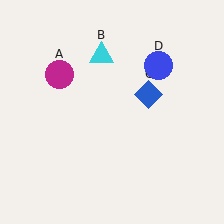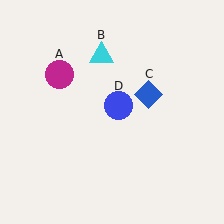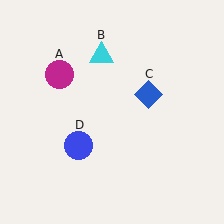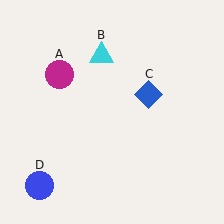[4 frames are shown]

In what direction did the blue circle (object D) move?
The blue circle (object D) moved down and to the left.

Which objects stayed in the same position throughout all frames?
Magenta circle (object A) and cyan triangle (object B) and blue diamond (object C) remained stationary.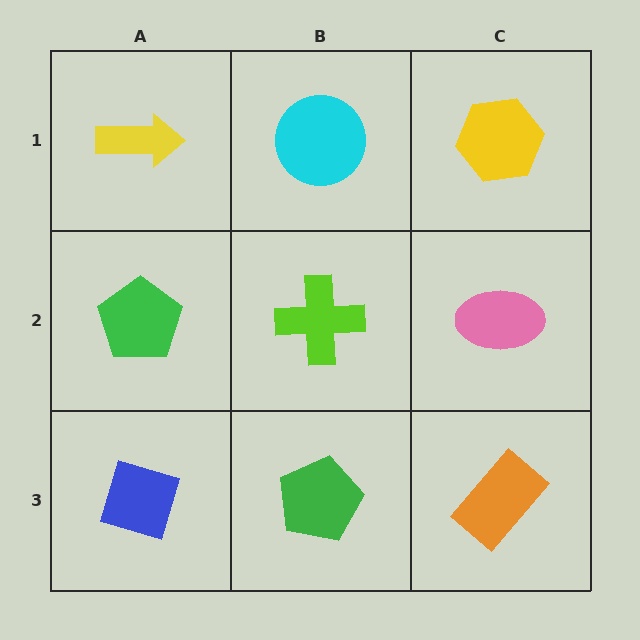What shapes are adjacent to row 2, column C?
A yellow hexagon (row 1, column C), an orange rectangle (row 3, column C), a lime cross (row 2, column B).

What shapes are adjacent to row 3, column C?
A pink ellipse (row 2, column C), a green pentagon (row 3, column B).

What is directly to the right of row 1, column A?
A cyan circle.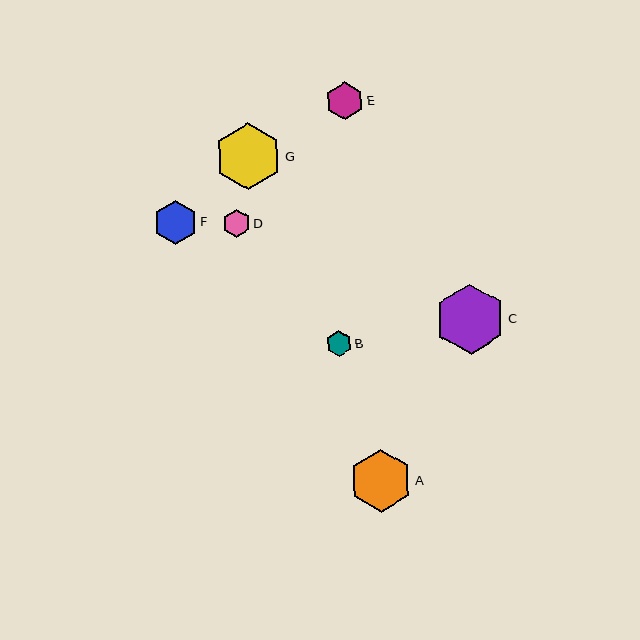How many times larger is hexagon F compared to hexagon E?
Hexagon F is approximately 1.2 times the size of hexagon E.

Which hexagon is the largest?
Hexagon C is the largest with a size of approximately 70 pixels.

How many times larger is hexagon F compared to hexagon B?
Hexagon F is approximately 1.7 times the size of hexagon B.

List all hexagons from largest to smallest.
From largest to smallest: C, G, A, F, E, D, B.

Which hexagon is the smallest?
Hexagon B is the smallest with a size of approximately 26 pixels.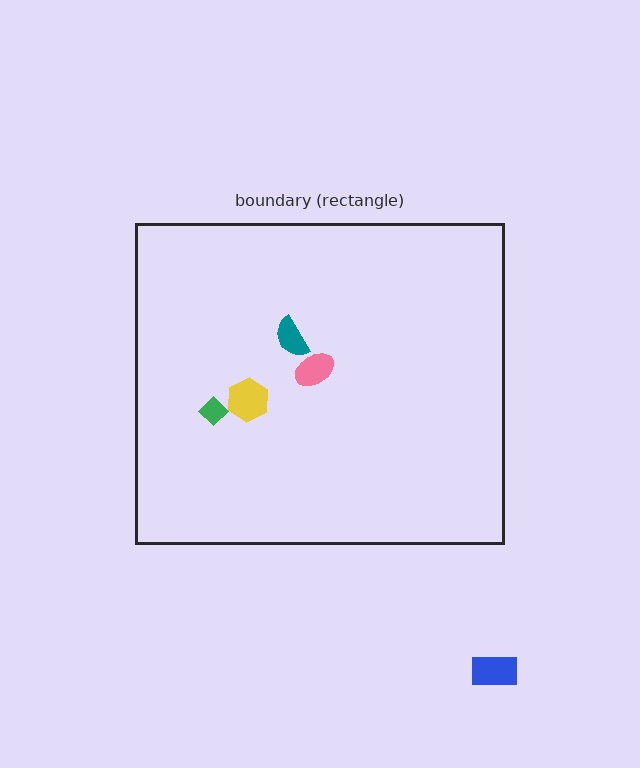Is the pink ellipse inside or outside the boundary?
Inside.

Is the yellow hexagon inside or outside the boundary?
Inside.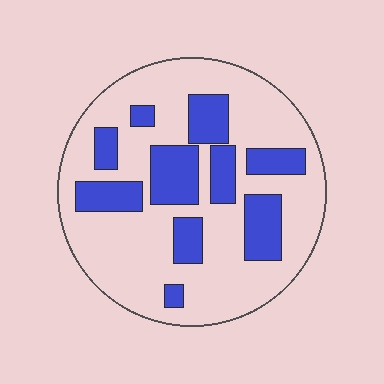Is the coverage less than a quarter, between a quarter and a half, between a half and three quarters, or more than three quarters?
Between a quarter and a half.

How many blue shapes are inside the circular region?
10.